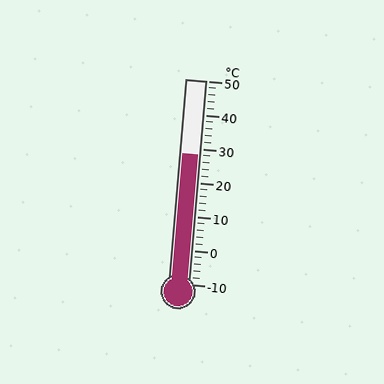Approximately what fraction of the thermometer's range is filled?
The thermometer is filled to approximately 65% of its range.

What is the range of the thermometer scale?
The thermometer scale ranges from -10°C to 50°C.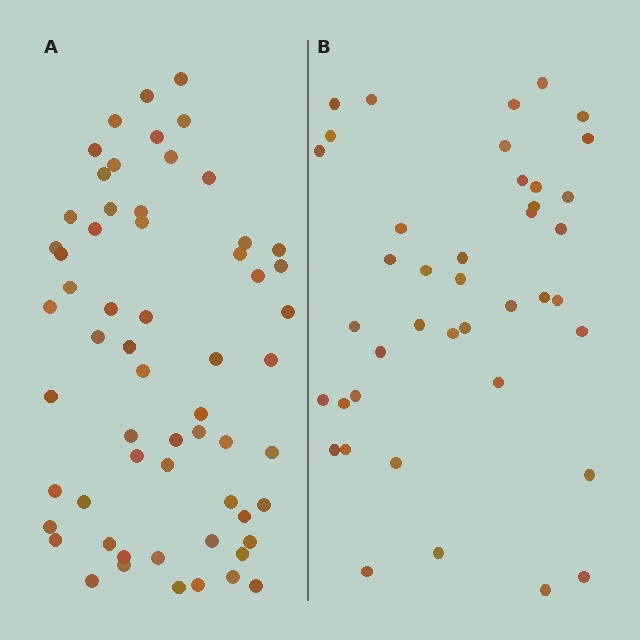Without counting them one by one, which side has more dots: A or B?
Region A (the left region) has more dots.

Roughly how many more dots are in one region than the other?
Region A has approximately 20 more dots than region B.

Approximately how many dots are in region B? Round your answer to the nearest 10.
About 40 dots. (The exact count is 41, which rounds to 40.)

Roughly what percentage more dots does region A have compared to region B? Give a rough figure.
About 45% more.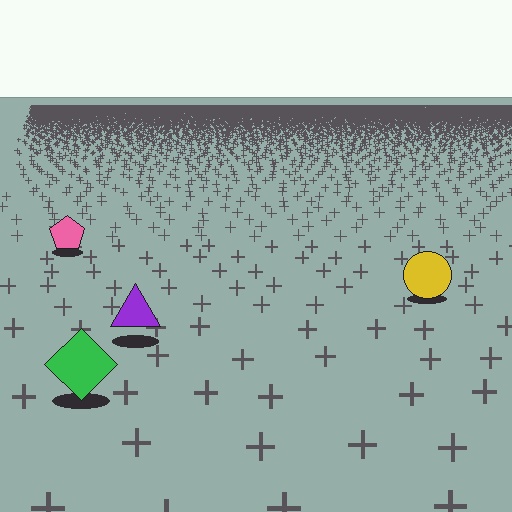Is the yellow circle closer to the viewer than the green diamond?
No. The green diamond is closer — you can tell from the texture gradient: the ground texture is coarser near it.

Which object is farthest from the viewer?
The pink pentagon is farthest from the viewer. It appears smaller and the ground texture around it is denser.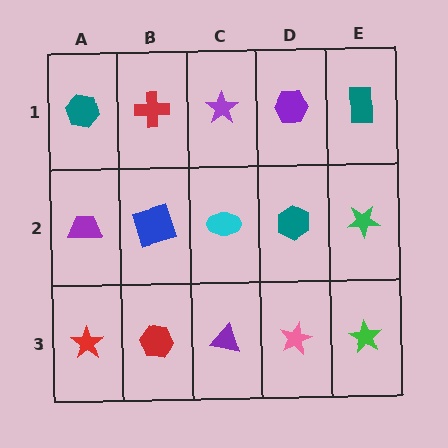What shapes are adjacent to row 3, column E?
A green star (row 2, column E), a pink star (row 3, column D).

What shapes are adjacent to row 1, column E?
A green star (row 2, column E), a purple hexagon (row 1, column D).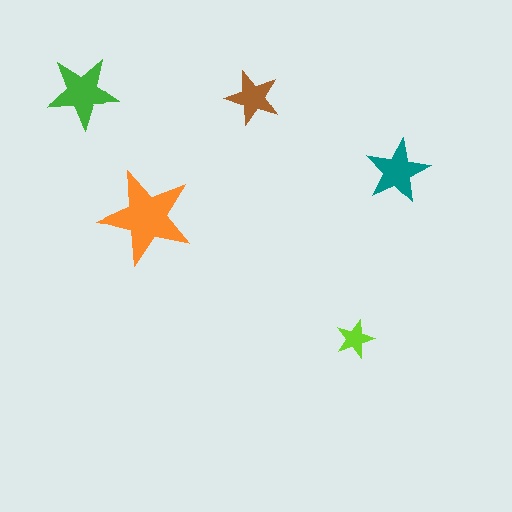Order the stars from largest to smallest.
the orange one, the green one, the teal one, the brown one, the lime one.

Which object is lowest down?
The lime star is bottommost.